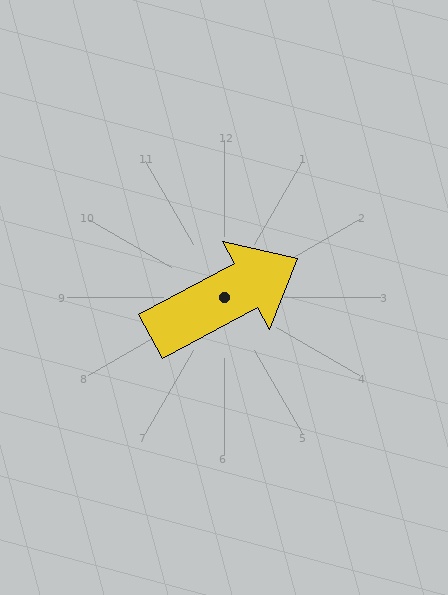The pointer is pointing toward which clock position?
Roughly 2 o'clock.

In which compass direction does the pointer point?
Northeast.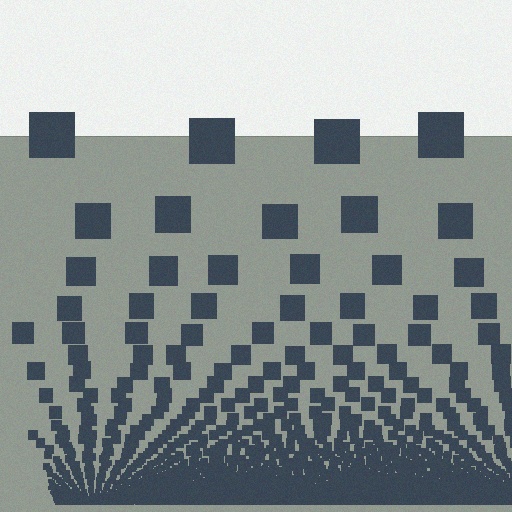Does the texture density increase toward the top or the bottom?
Density increases toward the bottom.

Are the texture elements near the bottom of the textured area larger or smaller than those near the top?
Smaller. The gradient is inverted — elements near the bottom are smaller and denser.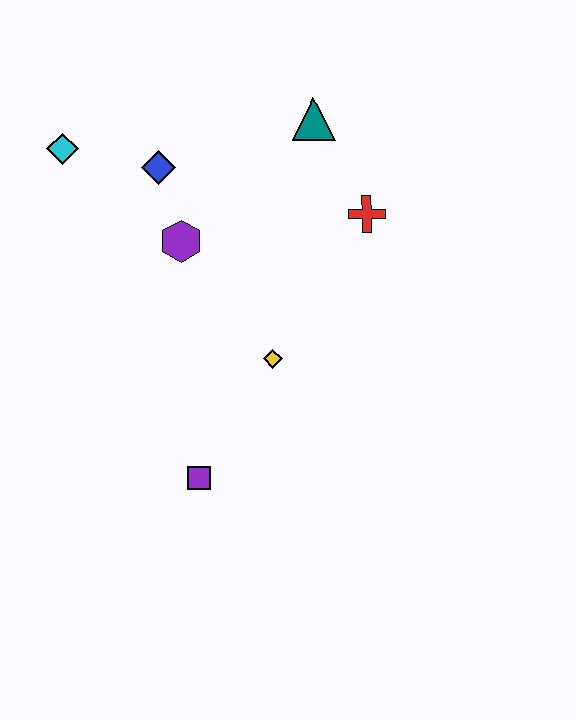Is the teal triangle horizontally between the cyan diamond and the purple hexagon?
No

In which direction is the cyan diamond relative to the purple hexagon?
The cyan diamond is to the left of the purple hexagon.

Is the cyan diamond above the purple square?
Yes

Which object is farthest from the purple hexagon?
The purple square is farthest from the purple hexagon.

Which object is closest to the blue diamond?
The purple hexagon is closest to the blue diamond.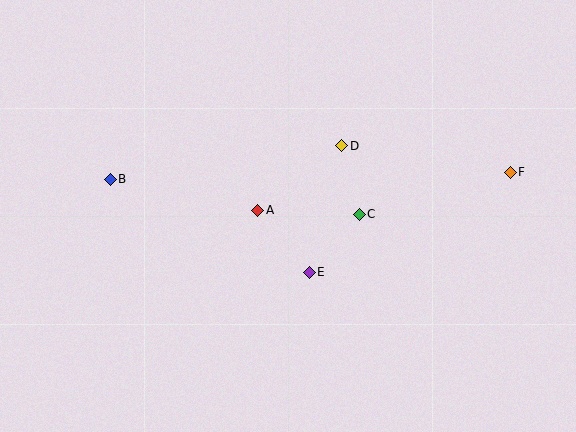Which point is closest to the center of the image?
Point A at (258, 210) is closest to the center.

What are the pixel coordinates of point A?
Point A is at (258, 210).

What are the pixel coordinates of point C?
Point C is at (359, 214).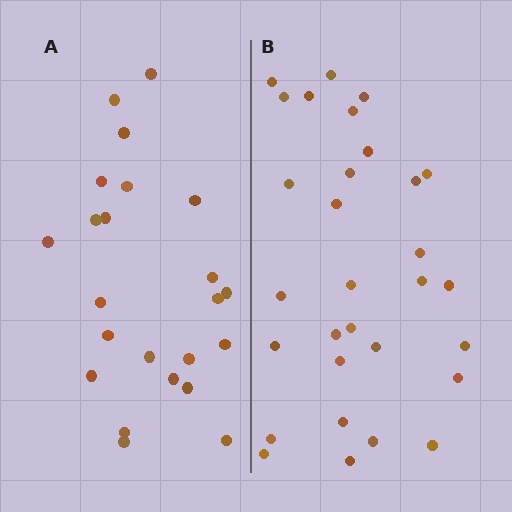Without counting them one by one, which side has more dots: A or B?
Region B (the right region) has more dots.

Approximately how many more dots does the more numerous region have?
Region B has roughly 8 or so more dots than region A.